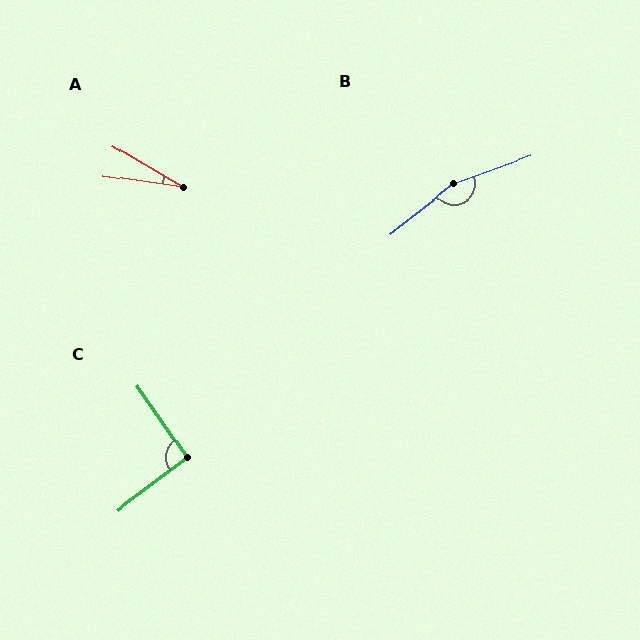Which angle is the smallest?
A, at approximately 22 degrees.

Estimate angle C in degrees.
Approximately 93 degrees.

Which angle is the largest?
B, at approximately 161 degrees.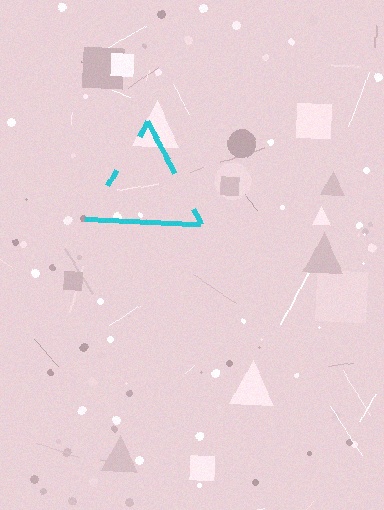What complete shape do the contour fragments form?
The contour fragments form a triangle.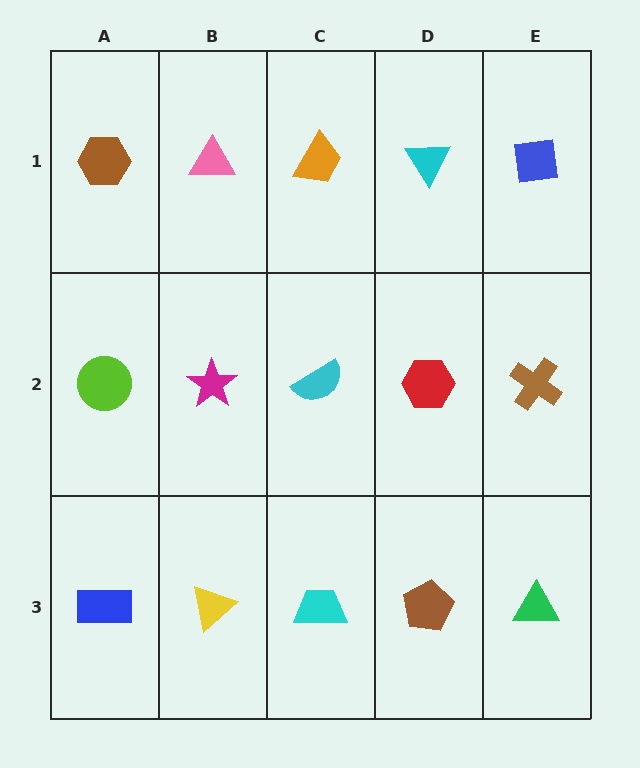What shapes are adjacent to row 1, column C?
A cyan semicircle (row 2, column C), a pink triangle (row 1, column B), a cyan triangle (row 1, column D).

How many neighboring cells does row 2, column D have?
4.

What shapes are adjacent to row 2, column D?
A cyan triangle (row 1, column D), a brown pentagon (row 3, column D), a cyan semicircle (row 2, column C), a brown cross (row 2, column E).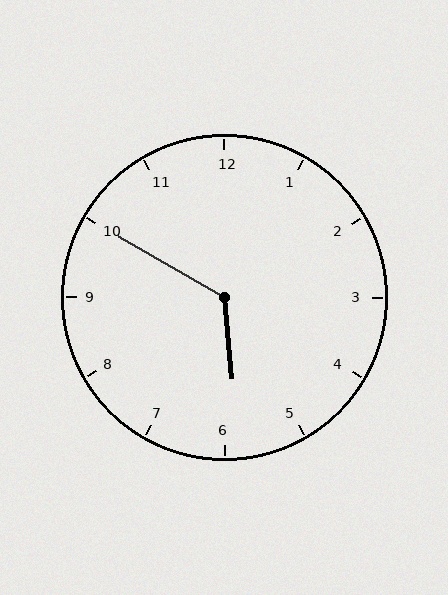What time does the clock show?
5:50.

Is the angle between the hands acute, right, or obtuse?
It is obtuse.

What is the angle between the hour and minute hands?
Approximately 125 degrees.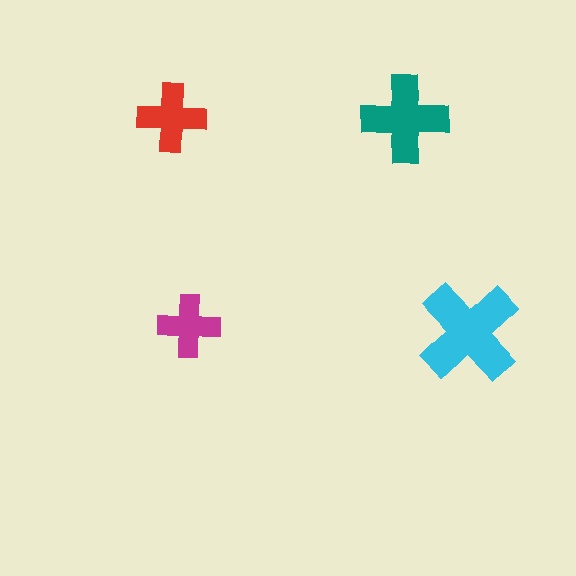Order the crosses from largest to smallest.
the cyan one, the teal one, the red one, the magenta one.